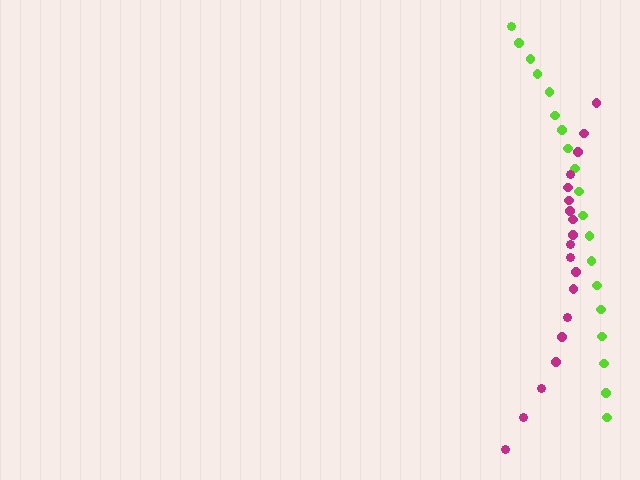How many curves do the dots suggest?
There are 2 distinct paths.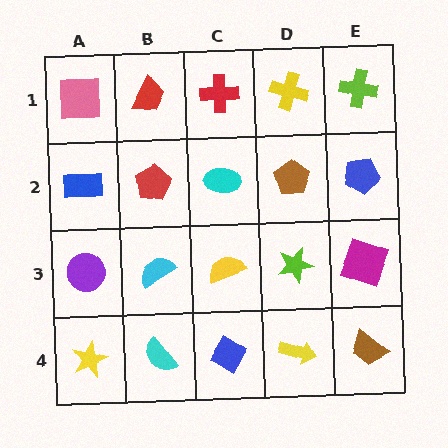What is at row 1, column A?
A pink square.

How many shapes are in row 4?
5 shapes.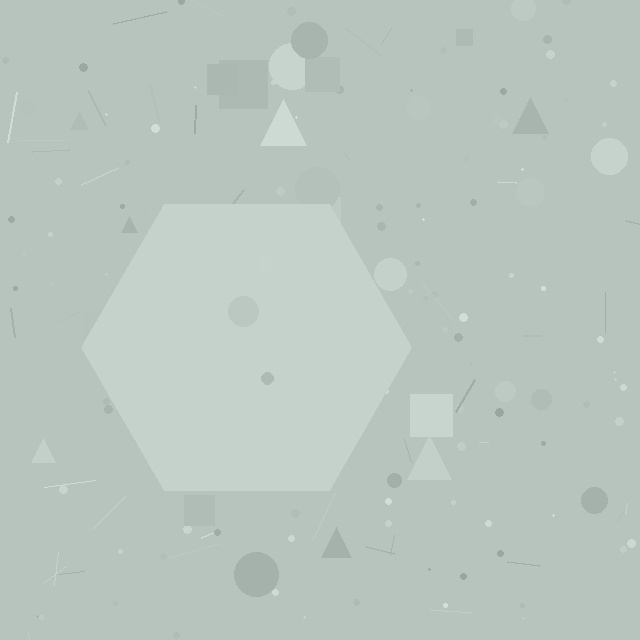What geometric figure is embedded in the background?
A hexagon is embedded in the background.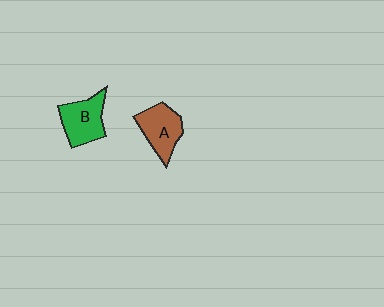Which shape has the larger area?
Shape B (green).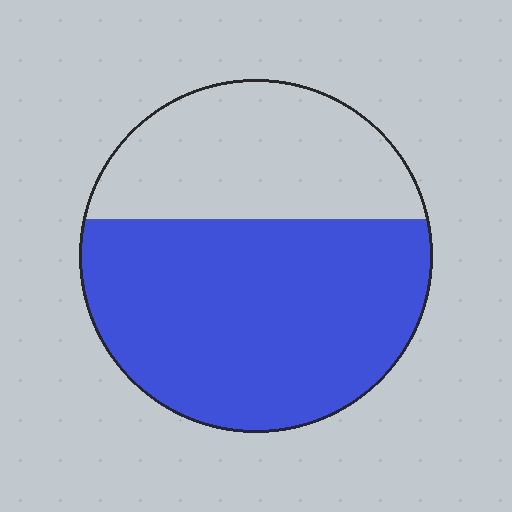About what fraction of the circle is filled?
About five eighths (5/8).